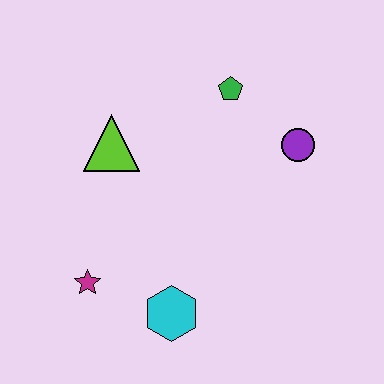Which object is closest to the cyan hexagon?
The magenta star is closest to the cyan hexagon.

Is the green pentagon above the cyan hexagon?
Yes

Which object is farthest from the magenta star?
The purple circle is farthest from the magenta star.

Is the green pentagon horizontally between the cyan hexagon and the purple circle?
Yes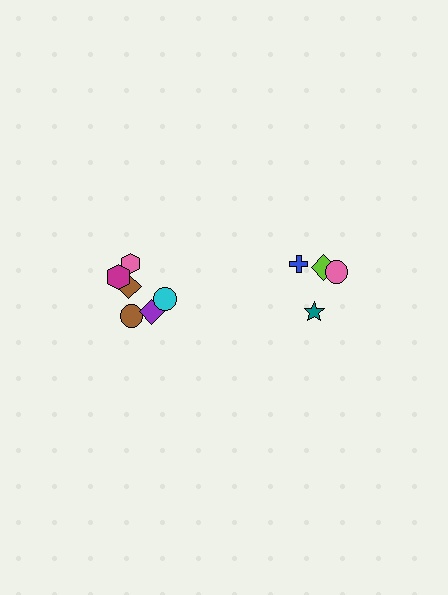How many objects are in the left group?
There are 6 objects.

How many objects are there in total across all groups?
There are 10 objects.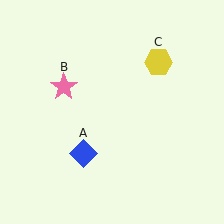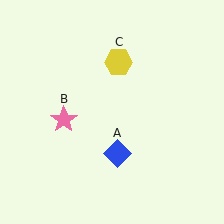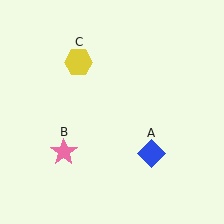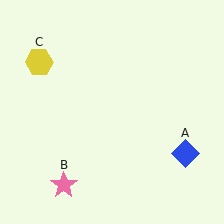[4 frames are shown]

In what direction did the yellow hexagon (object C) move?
The yellow hexagon (object C) moved left.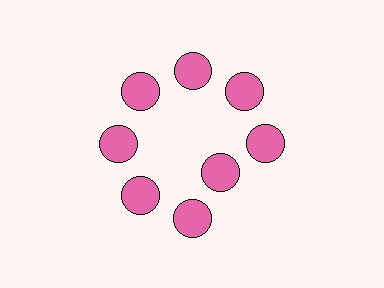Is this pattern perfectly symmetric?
No. The 8 pink circles are arranged in a ring, but one element near the 4 o'clock position is pulled inward toward the center, breaking the 8-fold rotational symmetry.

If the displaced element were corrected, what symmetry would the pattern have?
It would have 8-fold rotational symmetry — the pattern would map onto itself every 45 degrees.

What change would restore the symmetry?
The symmetry would be restored by moving it outward, back onto the ring so that all 8 circles sit at equal angles and equal distance from the center.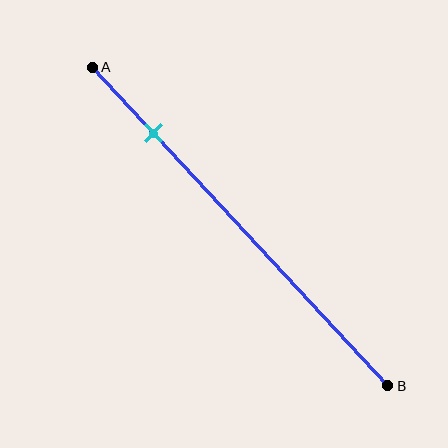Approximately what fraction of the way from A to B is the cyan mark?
The cyan mark is approximately 20% of the way from A to B.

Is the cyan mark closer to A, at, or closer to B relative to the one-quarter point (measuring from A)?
The cyan mark is closer to point A than the one-quarter point of segment AB.